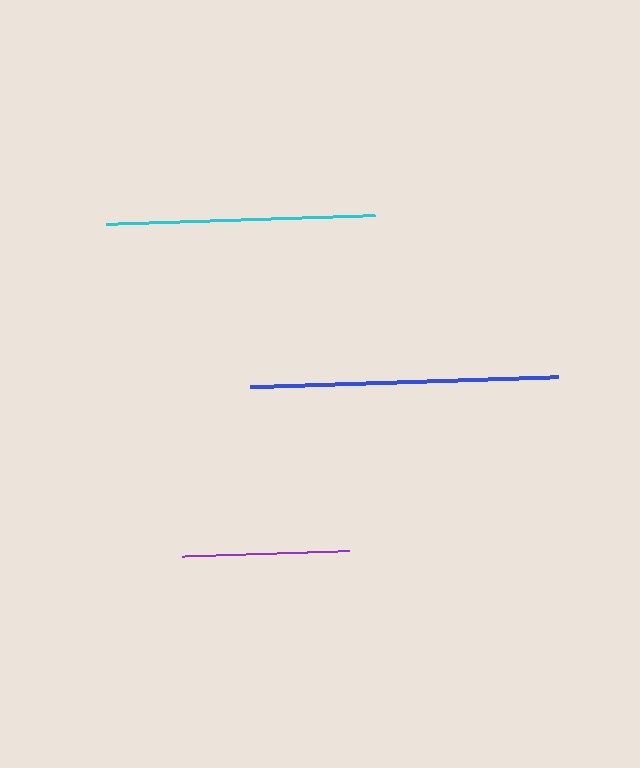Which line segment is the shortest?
The purple line is the shortest at approximately 167 pixels.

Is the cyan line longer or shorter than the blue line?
The blue line is longer than the cyan line.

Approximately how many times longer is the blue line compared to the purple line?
The blue line is approximately 1.8 times the length of the purple line.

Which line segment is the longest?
The blue line is the longest at approximately 309 pixels.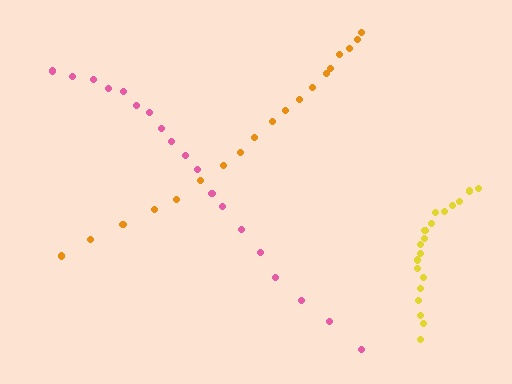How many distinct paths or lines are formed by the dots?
There are 3 distinct paths.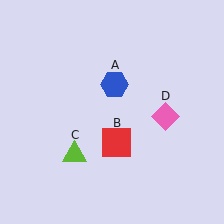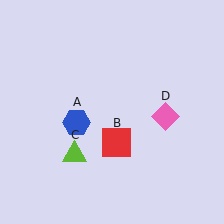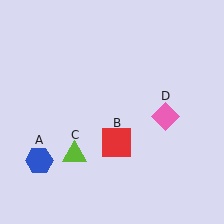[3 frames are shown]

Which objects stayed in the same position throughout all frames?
Red square (object B) and lime triangle (object C) and pink diamond (object D) remained stationary.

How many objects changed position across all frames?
1 object changed position: blue hexagon (object A).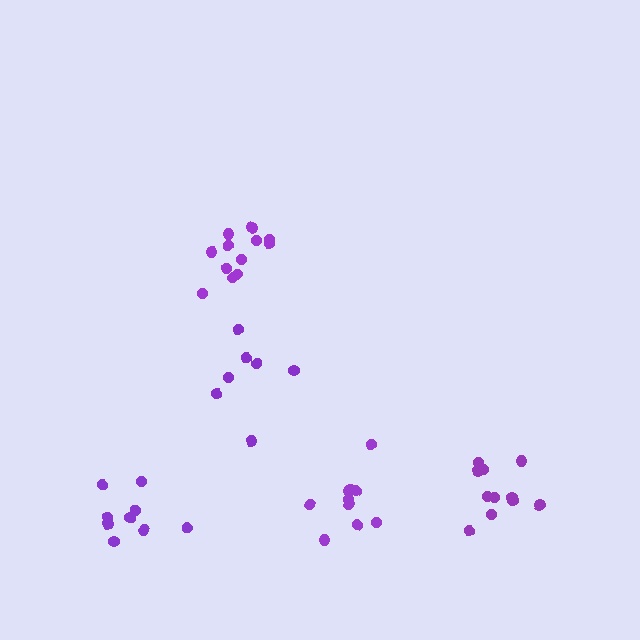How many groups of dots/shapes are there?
There are 5 groups.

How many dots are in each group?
Group 1: 7 dots, Group 2: 10 dots, Group 3: 12 dots, Group 4: 12 dots, Group 5: 9 dots (50 total).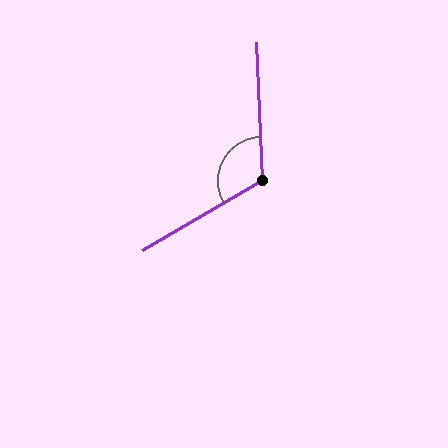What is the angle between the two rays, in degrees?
Approximately 118 degrees.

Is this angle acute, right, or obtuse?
It is obtuse.